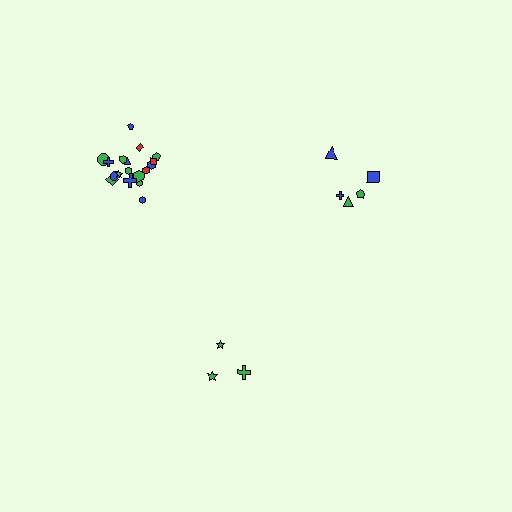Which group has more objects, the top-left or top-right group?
The top-left group.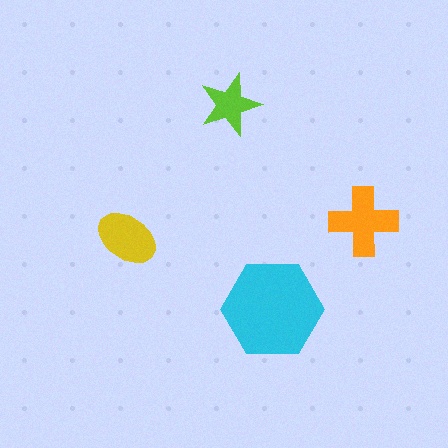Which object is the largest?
The cyan hexagon.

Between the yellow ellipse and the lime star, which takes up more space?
The yellow ellipse.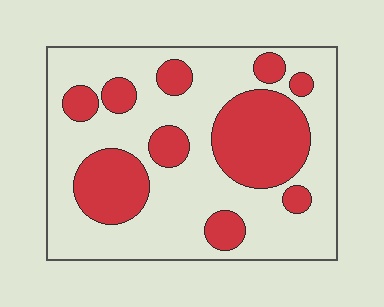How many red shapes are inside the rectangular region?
10.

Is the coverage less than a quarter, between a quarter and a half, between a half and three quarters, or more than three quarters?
Between a quarter and a half.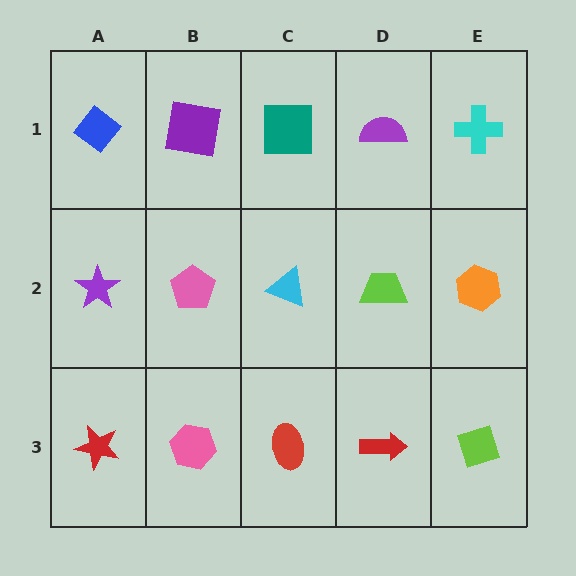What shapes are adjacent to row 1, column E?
An orange hexagon (row 2, column E), a purple semicircle (row 1, column D).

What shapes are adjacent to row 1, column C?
A cyan triangle (row 2, column C), a purple square (row 1, column B), a purple semicircle (row 1, column D).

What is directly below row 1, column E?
An orange hexagon.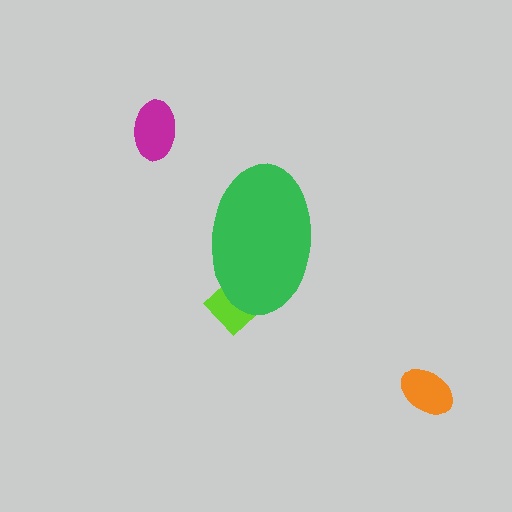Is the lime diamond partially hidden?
Yes, the lime diamond is partially hidden behind the green ellipse.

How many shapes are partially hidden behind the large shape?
1 shape is partially hidden.